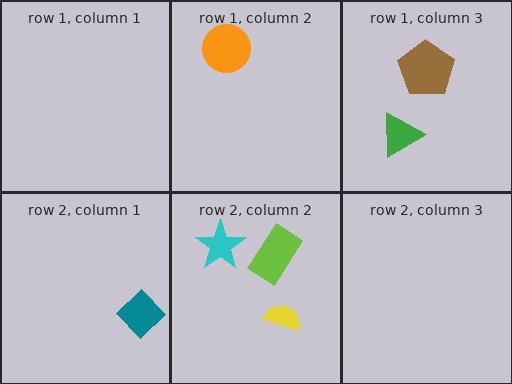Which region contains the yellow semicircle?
The row 2, column 2 region.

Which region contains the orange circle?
The row 1, column 2 region.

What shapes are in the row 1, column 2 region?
The orange circle.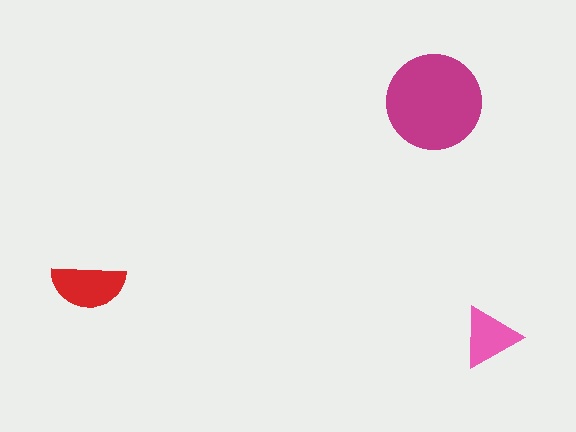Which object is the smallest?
The pink triangle.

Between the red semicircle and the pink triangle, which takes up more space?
The red semicircle.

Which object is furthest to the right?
The pink triangle is rightmost.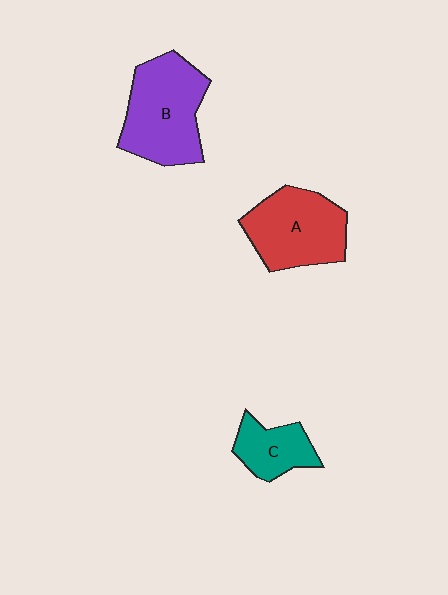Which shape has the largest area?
Shape B (purple).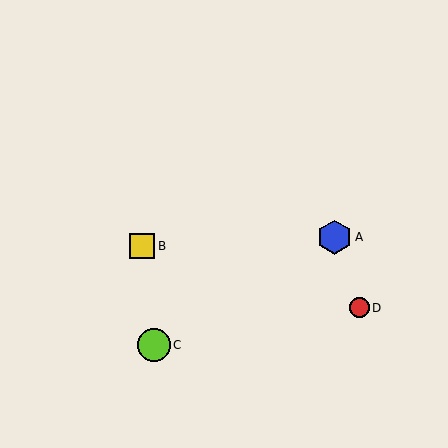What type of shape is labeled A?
Shape A is a blue hexagon.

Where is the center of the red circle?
The center of the red circle is at (359, 308).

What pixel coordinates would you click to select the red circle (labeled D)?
Click at (359, 308) to select the red circle D.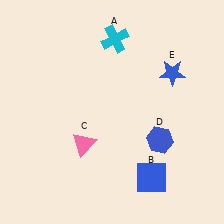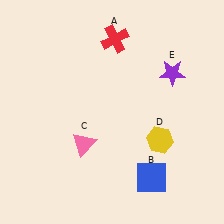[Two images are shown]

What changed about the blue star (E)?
In Image 1, E is blue. In Image 2, it changed to purple.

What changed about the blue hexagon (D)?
In Image 1, D is blue. In Image 2, it changed to yellow.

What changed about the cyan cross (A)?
In Image 1, A is cyan. In Image 2, it changed to red.